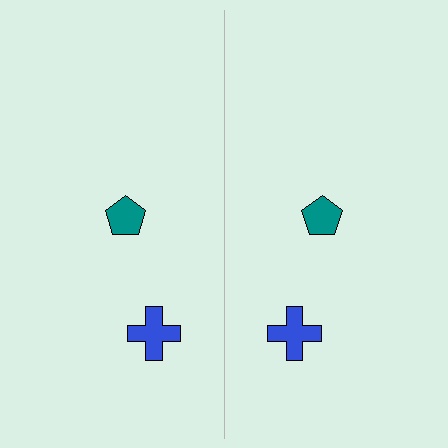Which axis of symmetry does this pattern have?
The pattern has a vertical axis of symmetry running through the center of the image.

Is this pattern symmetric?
Yes, this pattern has bilateral (reflection) symmetry.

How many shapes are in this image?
There are 4 shapes in this image.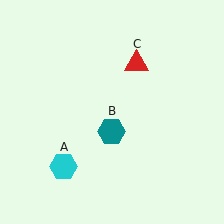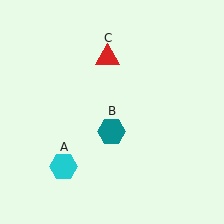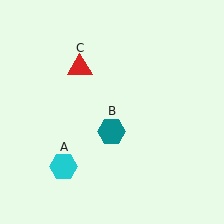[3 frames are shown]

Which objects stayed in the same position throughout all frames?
Cyan hexagon (object A) and teal hexagon (object B) remained stationary.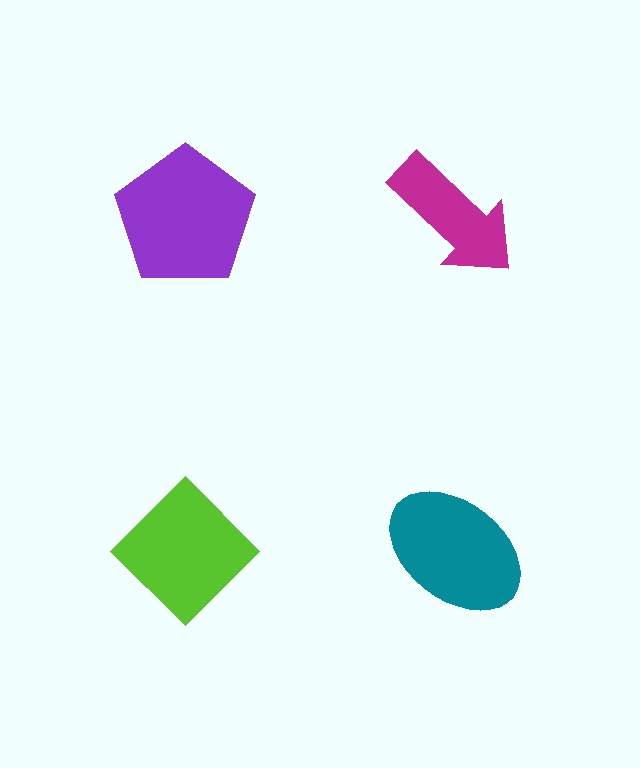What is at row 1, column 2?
A magenta arrow.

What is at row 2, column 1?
A lime diamond.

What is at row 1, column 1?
A purple pentagon.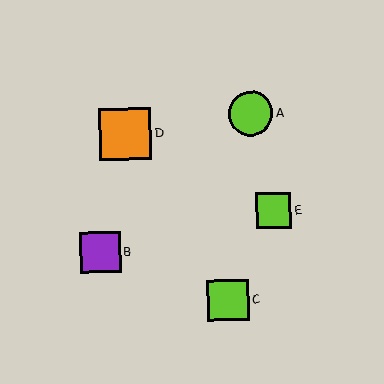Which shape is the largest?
The orange square (labeled D) is the largest.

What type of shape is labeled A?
Shape A is a lime circle.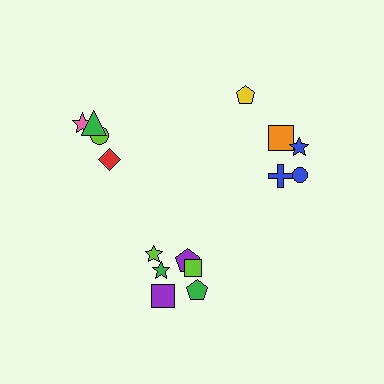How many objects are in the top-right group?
There are 6 objects.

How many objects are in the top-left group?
There are 4 objects.